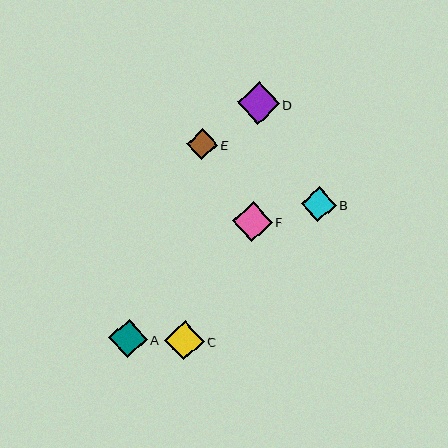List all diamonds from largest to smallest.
From largest to smallest: D, F, C, A, B, E.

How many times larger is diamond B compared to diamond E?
Diamond B is approximately 1.1 times the size of diamond E.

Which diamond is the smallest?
Diamond E is the smallest with a size of approximately 31 pixels.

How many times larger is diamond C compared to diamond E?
Diamond C is approximately 1.3 times the size of diamond E.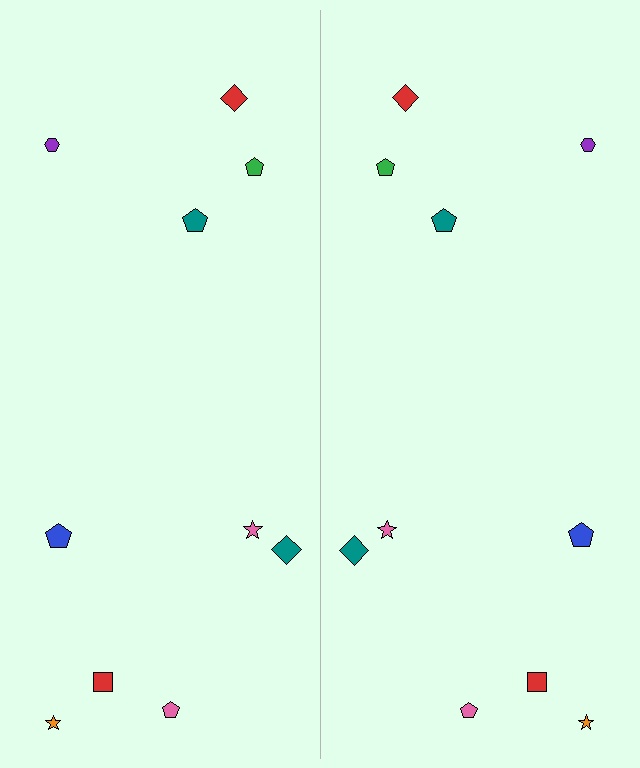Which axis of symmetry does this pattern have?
The pattern has a vertical axis of symmetry running through the center of the image.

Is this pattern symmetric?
Yes, this pattern has bilateral (reflection) symmetry.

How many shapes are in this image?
There are 20 shapes in this image.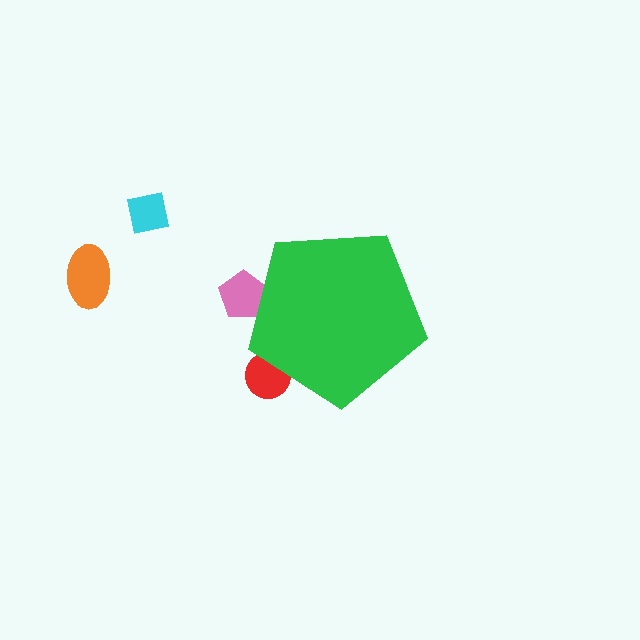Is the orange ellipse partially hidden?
No, the orange ellipse is fully visible.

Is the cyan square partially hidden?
No, the cyan square is fully visible.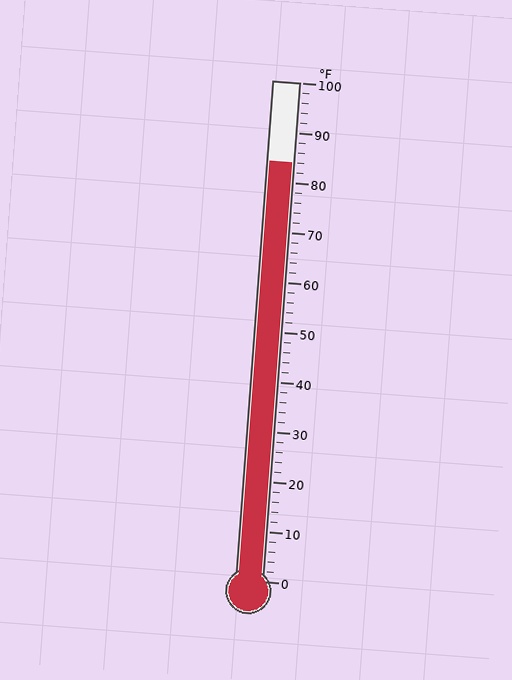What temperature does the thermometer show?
The thermometer shows approximately 84°F.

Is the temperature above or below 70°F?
The temperature is above 70°F.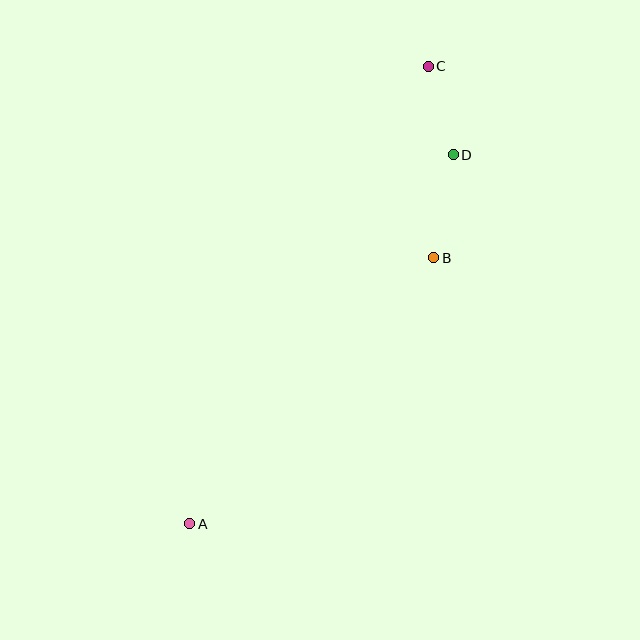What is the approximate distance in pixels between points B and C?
The distance between B and C is approximately 191 pixels.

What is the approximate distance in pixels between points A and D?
The distance between A and D is approximately 454 pixels.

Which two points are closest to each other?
Points C and D are closest to each other.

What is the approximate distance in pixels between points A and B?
The distance between A and B is approximately 361 pixels.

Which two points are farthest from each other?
Points A and C are farthest from each other.